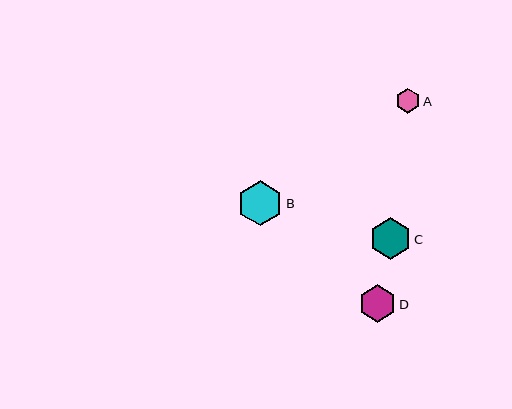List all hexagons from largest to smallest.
From largest to smallest: B, C, D, A.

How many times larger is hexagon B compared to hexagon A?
Hexagon B is approximately 1.8 times the size of hexagon A.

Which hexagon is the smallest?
Hexagon A is the smallest with a size of approximately 25 pixels.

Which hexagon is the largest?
Hexagon B is the largest with a size of approximately 45 pixels.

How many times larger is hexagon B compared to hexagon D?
Hexagon B is approximately 1.2 times the size of hexagon D.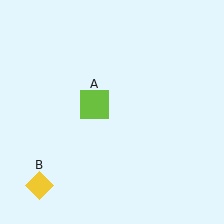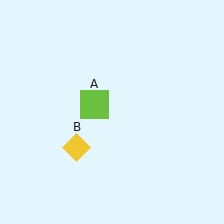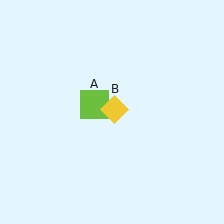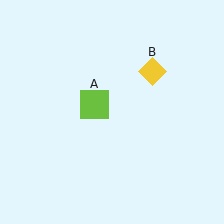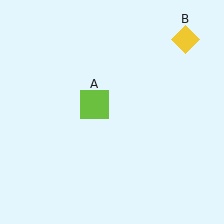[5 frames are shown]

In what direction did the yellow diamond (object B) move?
The yellow diamond (object B) moved up and to the right.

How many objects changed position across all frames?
1 object changed position: yellow diamond (object B).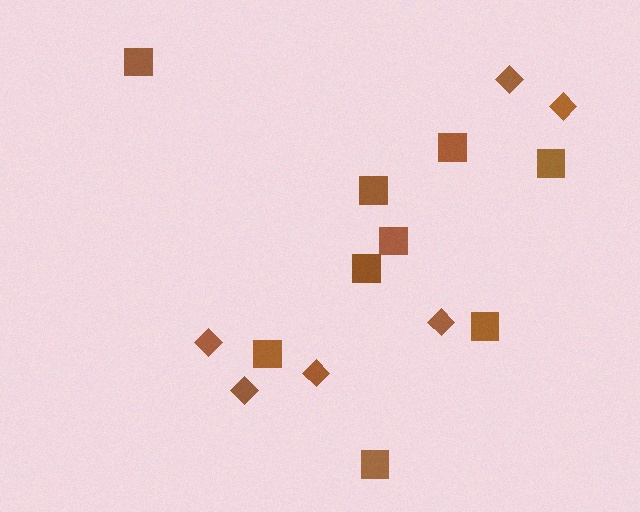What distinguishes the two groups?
There are 2 groups: one group of diamonds (6) and one group of squares (9).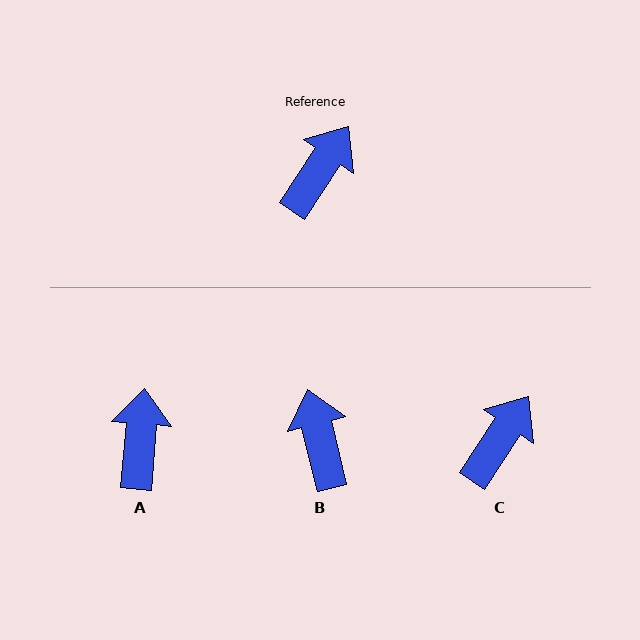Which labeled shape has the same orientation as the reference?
C.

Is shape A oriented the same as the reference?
No, it is off by about 29 degrees.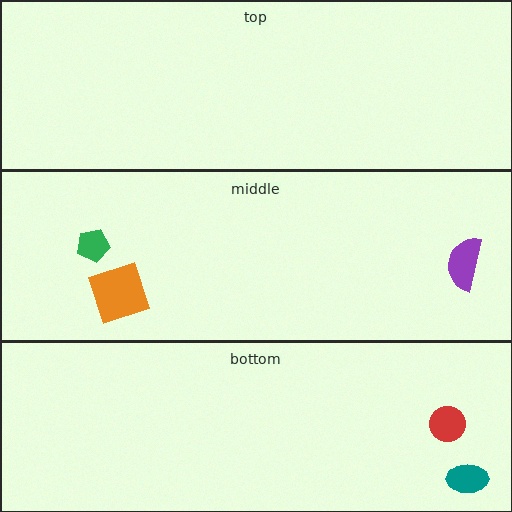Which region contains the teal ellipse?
The bottom region.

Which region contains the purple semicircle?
The middle region.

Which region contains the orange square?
The middle region.